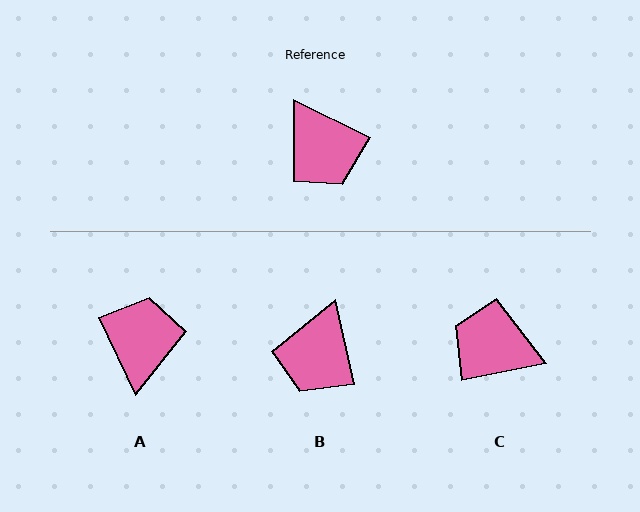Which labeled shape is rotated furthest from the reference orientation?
C, about 142 degrees away.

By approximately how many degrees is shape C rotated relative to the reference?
Approximately 142 degrees clockwise.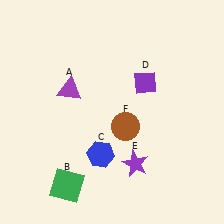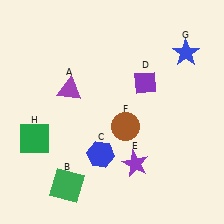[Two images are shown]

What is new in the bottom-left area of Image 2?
A green square (H) was added in the bottom-left area of Image 2.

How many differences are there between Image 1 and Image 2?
There are 2 differences between the two images.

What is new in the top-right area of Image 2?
A blue star (G) was added in the top-right area of Image 2.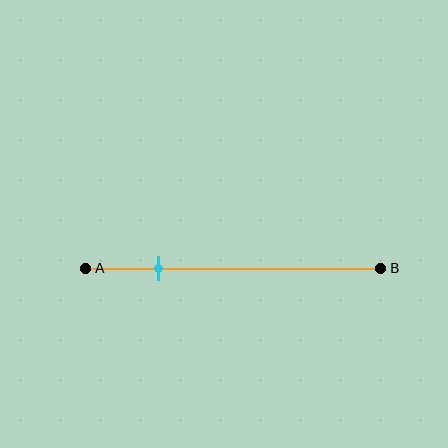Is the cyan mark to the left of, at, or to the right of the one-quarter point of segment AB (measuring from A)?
The cyan mark is approximately at the one-quarter point of segment AB.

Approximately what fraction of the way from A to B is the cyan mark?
The cyan mark is approximately 25% of the way from A to B.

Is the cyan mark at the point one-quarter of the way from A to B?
Yes, the mark is approximately at the one-quarter point.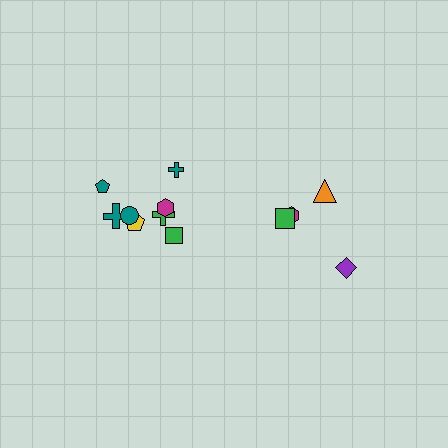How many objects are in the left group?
There are 8 objects.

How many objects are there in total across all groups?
There are 12 objects.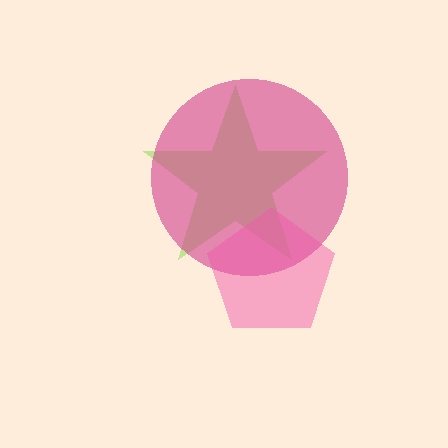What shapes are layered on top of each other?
The layered shapes are: a lime star, a magenta circle, a pink pentagon.